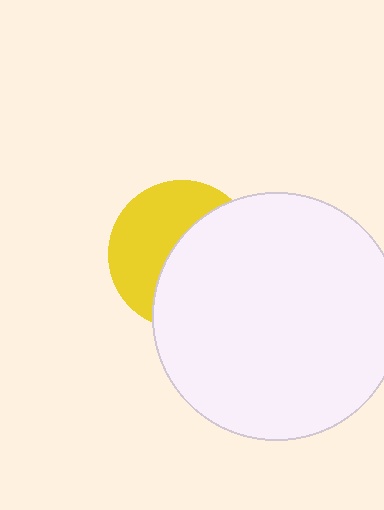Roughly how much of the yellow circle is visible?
About half of it is visible (roughly 47%).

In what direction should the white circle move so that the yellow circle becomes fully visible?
The white circle should move right. That is the shortest direction to clear the overlap and leave the yellow circle fully visible.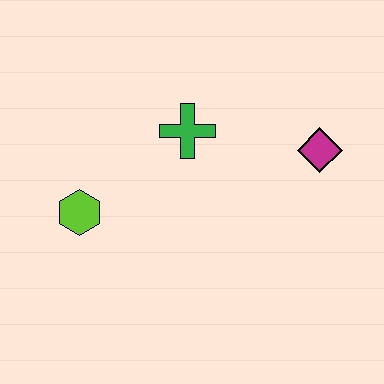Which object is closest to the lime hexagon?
The green cross is closest to the lime hexagon.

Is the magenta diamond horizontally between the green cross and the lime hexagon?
No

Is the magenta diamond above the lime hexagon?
Yes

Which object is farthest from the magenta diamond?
The lime hexagon is farthest from the magenta diamond.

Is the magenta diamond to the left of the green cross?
No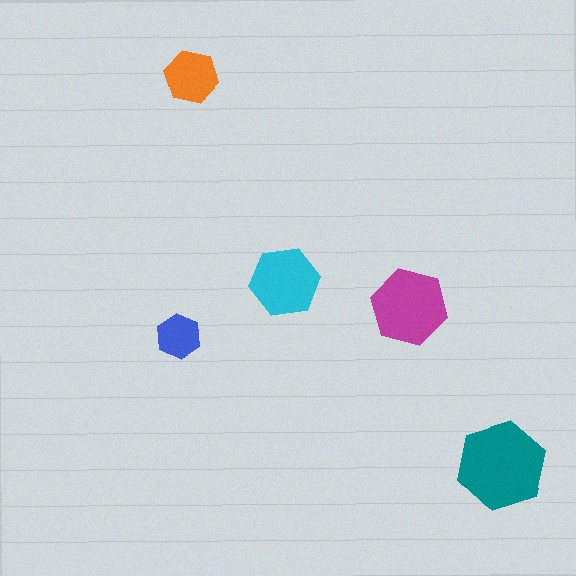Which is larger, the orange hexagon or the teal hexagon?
The teal one.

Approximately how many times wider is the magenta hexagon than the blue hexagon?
About 1.5 times wider.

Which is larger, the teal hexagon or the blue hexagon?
The teal one.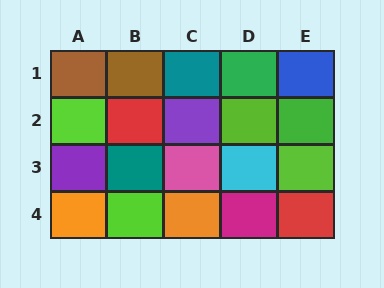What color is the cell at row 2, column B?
Red.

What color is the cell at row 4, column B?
Lime.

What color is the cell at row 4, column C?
Orange.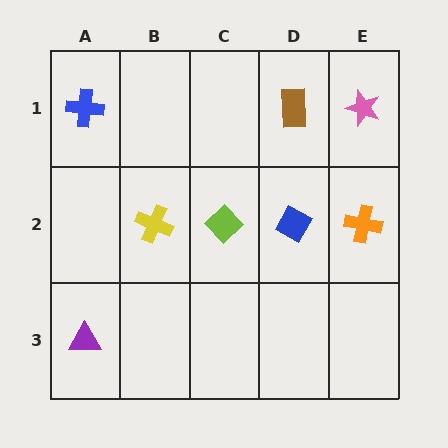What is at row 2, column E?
An orange cross.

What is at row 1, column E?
A pink star.